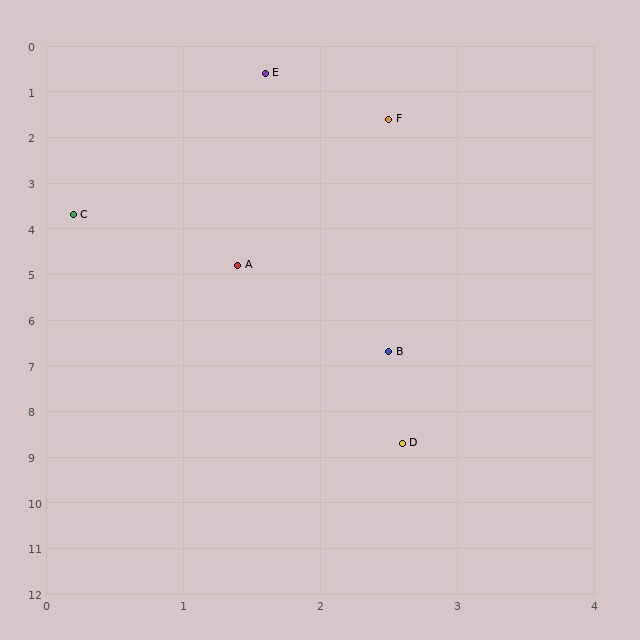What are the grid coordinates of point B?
Point B is at approximately (2.5, 6.7).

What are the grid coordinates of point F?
Point F is at approximately (2.5, 1.6).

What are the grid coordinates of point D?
Point D is at approximately (2.6, 8.7).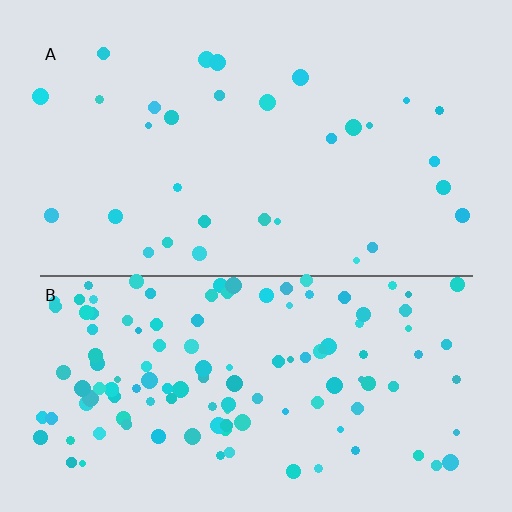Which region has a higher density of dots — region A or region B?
B (the bottom).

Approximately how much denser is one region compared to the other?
Approximately 4.1× — region B over region A.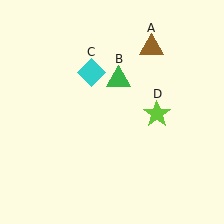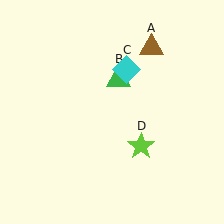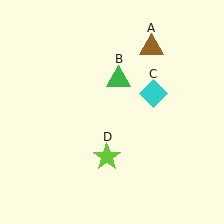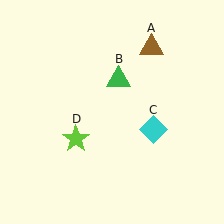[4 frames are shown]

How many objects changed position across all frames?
2 objects changed position: cyan diamond (object C), lime star (object D).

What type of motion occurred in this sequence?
The cyan diamond (object C), lime star (object D) rotated clockwise around the center of the scene.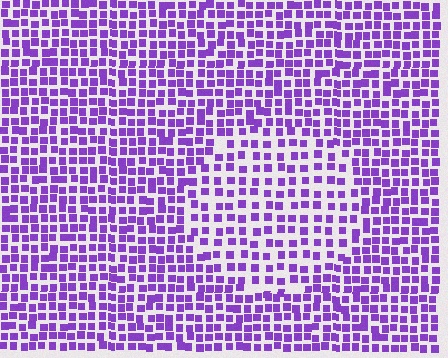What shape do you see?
I see a circle.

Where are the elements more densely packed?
The elements are more densely packed outside the circle boundary.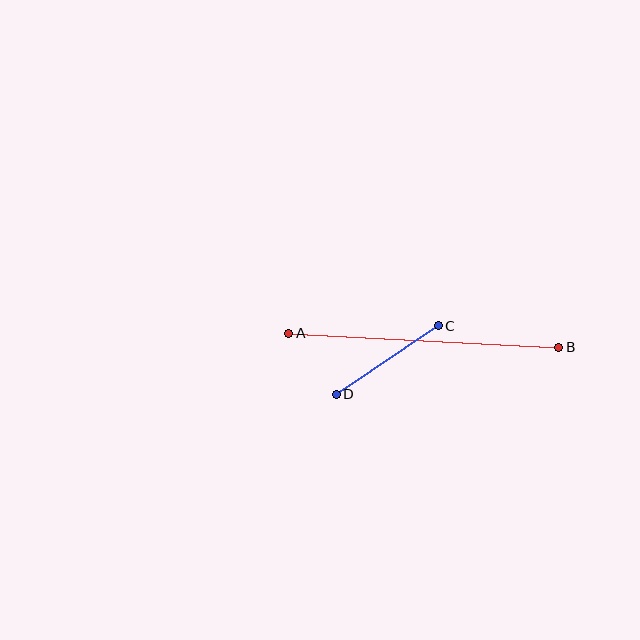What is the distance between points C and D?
The distance is approximately 123 pixels.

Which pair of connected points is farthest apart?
Points A and B are farthest apart.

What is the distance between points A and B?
The distance is approximately 270 pixels.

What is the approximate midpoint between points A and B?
The midpoint is at approximately (424, 340) pixels.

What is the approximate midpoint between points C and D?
The midpoint is at approximately (387, 360) pixels.